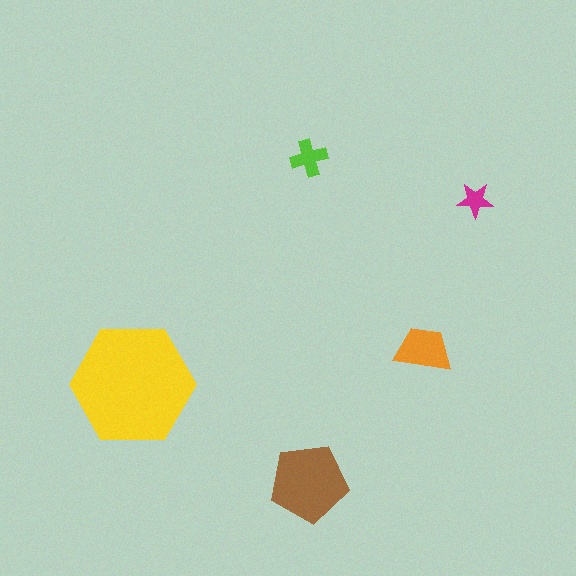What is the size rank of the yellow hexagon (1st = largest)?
1st.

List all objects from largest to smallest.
The yellow hexagon, the brown pentagon, the orange trapezoid, the lime cross, the magenta star.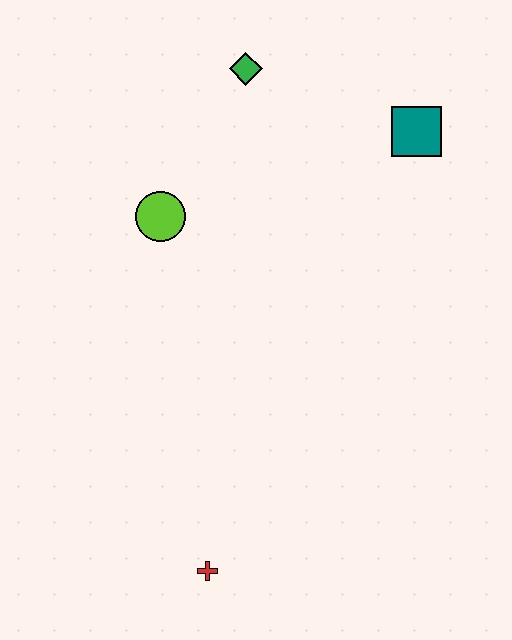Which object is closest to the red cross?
The lime circle is closest to the red cross.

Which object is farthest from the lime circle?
The red cross is farthest from the lime circle.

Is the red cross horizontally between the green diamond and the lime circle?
Yes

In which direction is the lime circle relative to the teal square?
The lime circle is to the left of the teal square.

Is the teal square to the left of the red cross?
No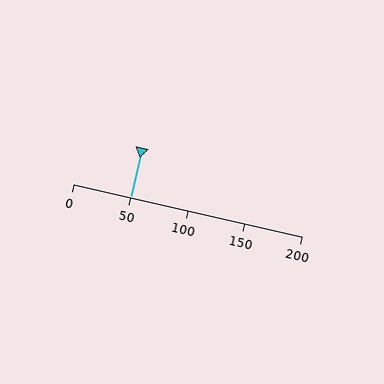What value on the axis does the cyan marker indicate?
The marker indicates approximately 50.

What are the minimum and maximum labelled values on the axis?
The axis runs from 0 to 200.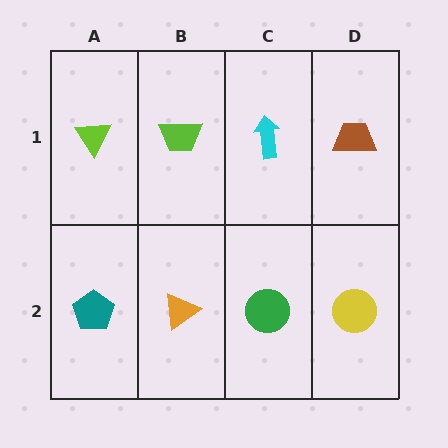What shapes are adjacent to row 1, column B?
An orange triangle (row 2, column B), a lime triangle (row 1, column A), a cyan arrow (row 1, column C).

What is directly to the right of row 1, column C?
A brown trapezoid.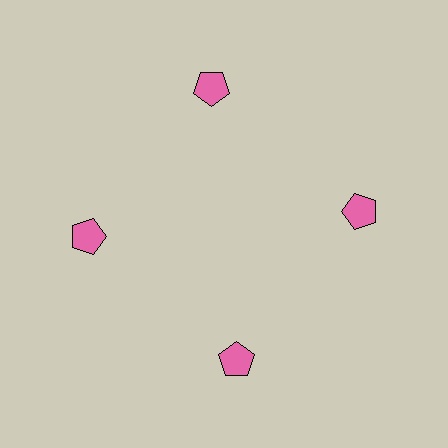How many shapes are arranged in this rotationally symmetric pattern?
There are 4 shapes, arranged in 4 groups of 1.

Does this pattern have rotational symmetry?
Yes, this pattern has 4-fold rotational symmetry. It looks the same after rotating 90 degrees around the center.